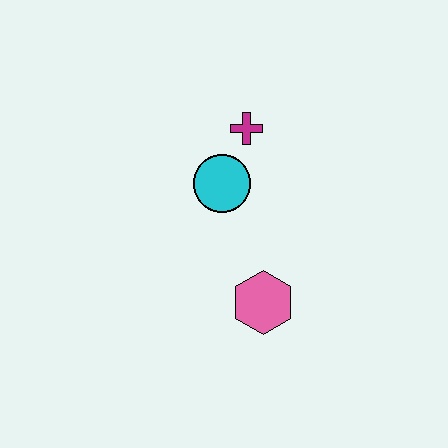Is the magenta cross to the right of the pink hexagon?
No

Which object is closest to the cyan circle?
The magenta cross is closest to the cyan circle.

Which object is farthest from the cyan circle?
The pink hexagon is farthest from the cyan circle.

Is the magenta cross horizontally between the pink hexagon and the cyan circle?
Yes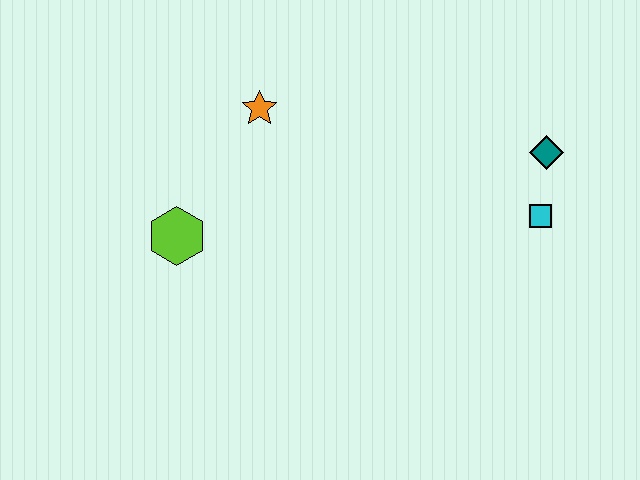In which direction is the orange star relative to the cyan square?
The orange star is to the left of the cyan square.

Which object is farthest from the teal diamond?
The lime hexagon is farthest from the teal diamond.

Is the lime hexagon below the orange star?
Yes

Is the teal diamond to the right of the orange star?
Yes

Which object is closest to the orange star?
The lime hexagon is closest to the orange star.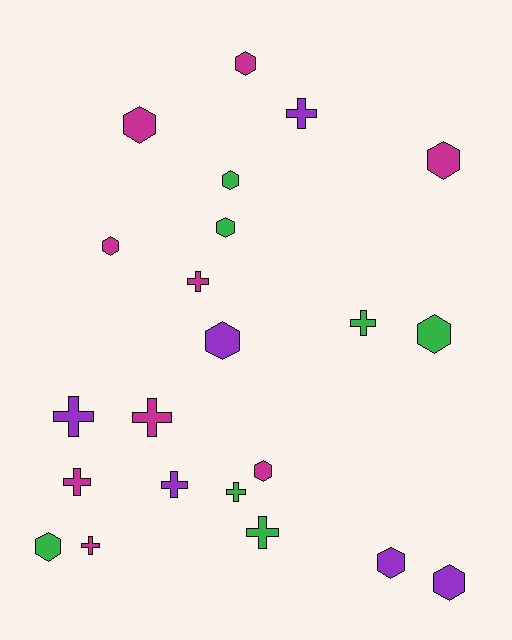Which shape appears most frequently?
Hexagon, with 12 objects.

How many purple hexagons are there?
There are 3 purple hexagons.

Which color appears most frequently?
Magenta, with 9 objects.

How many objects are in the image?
There are 22 objects.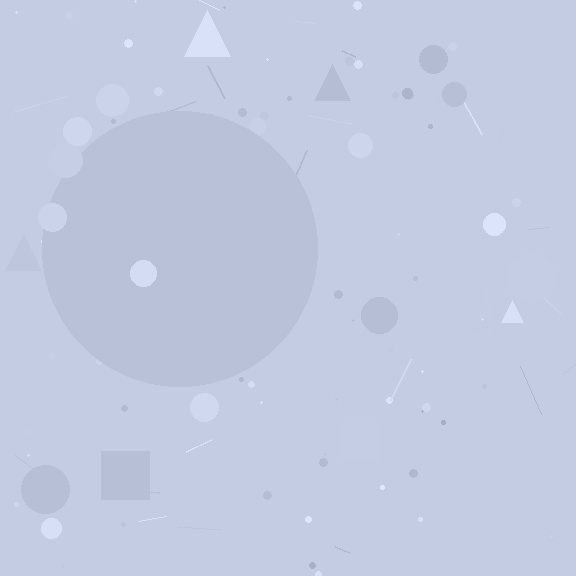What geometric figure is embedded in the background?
A circle is embedded in the background.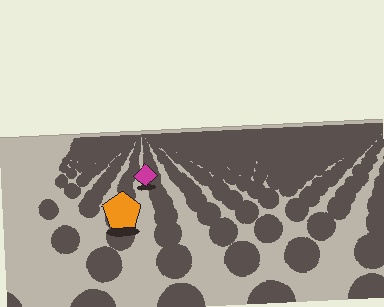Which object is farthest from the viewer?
The magenta diamond is farthest from the viewer. It appears smaller and the ground texture around it is denser.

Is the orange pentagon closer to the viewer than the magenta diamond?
Yes. The orange pentagon is closer — you can tell from the texture gradient: the ground texture is coarser near it.